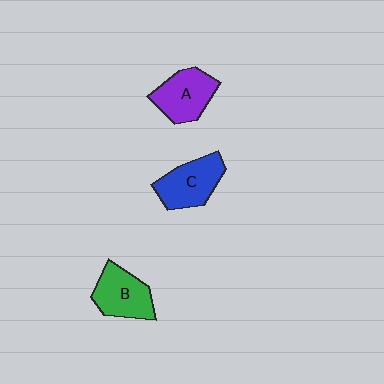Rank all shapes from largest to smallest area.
From largest to smallest: C (blue), B (green), A (purple).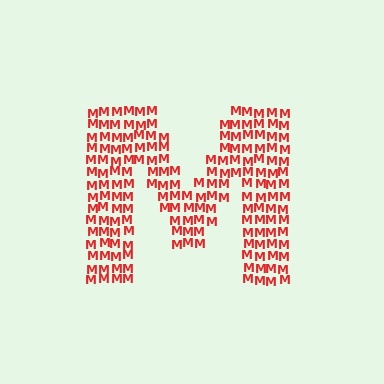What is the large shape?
The large shape is the letter M.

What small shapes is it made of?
It is made of small letter M's.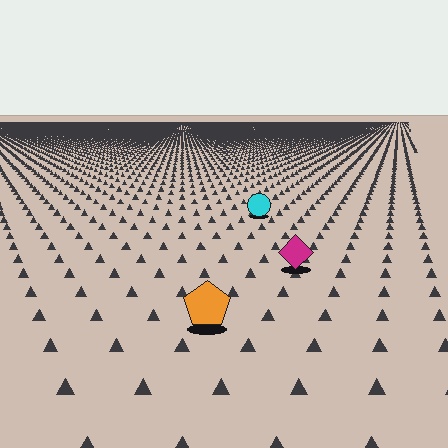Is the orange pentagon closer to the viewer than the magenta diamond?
Yes. The orange pentagon is closer — you can tell from the texture gradient: the ground texture is coarser near it.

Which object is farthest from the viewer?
The cyan circle is farthest from the viewer. It appears smaller and the ground texture around it is denser.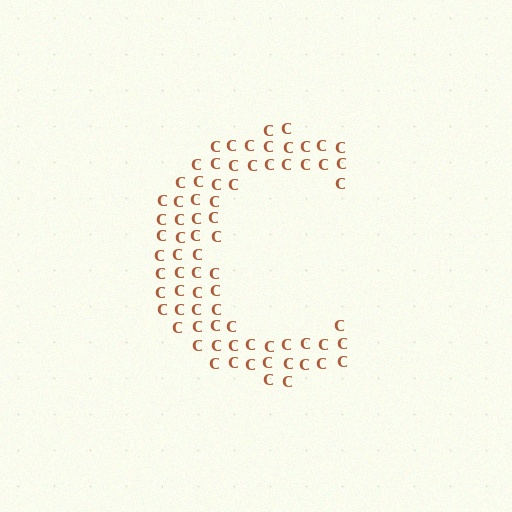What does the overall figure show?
The overall figure shows the letter C.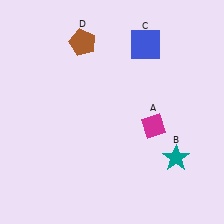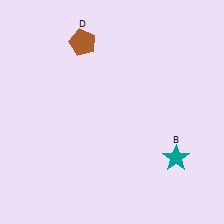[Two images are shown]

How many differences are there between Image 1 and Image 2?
There are 2 differences between the two images.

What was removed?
The magenta diamond (A), the blue square (C) were removed in Image 2.